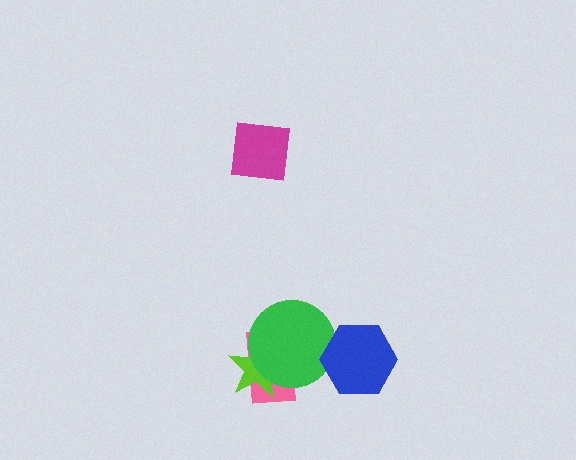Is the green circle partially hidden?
Yes, it is partially covered by another shape.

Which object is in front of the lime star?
The green circle is in front of the lime star.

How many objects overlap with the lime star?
2 objects overlap with the lime star.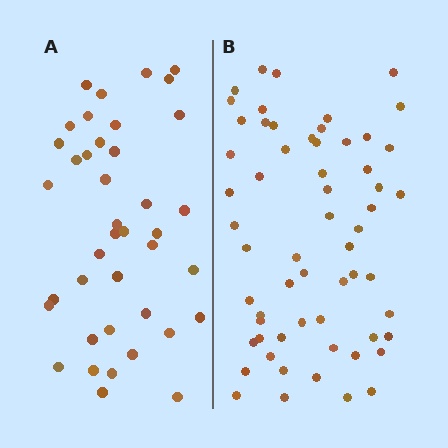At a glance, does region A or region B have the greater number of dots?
Region B (the right region) has more dots.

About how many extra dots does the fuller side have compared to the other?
Region B has approximately 20 more dots than region A.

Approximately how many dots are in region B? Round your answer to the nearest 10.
About 60 dots.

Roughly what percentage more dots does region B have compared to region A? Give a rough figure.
About 50% more.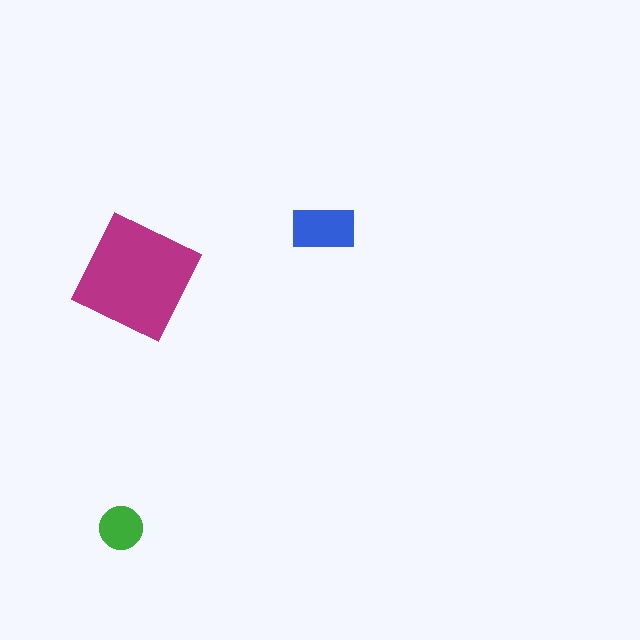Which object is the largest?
The magenta square.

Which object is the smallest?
The green circle.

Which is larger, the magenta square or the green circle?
The magenta square.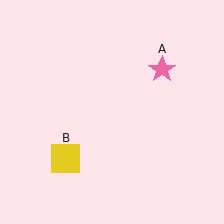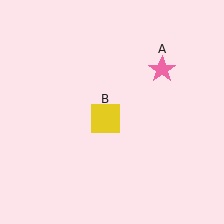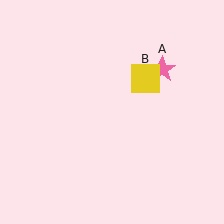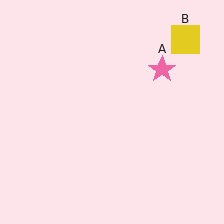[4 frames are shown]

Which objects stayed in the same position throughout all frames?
Pink star (object A) remained stationary.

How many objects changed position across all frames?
1 object changed position: yellow square (object B).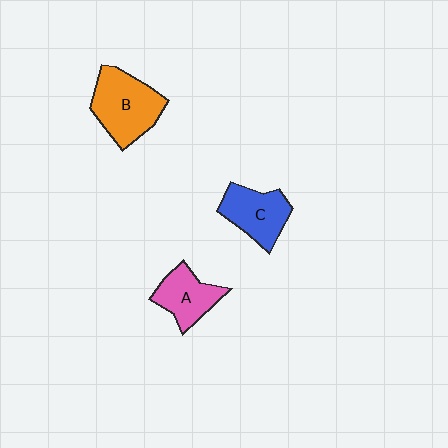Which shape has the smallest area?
Shape A (pink).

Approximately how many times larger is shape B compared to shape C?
Approximately 1.3 times.